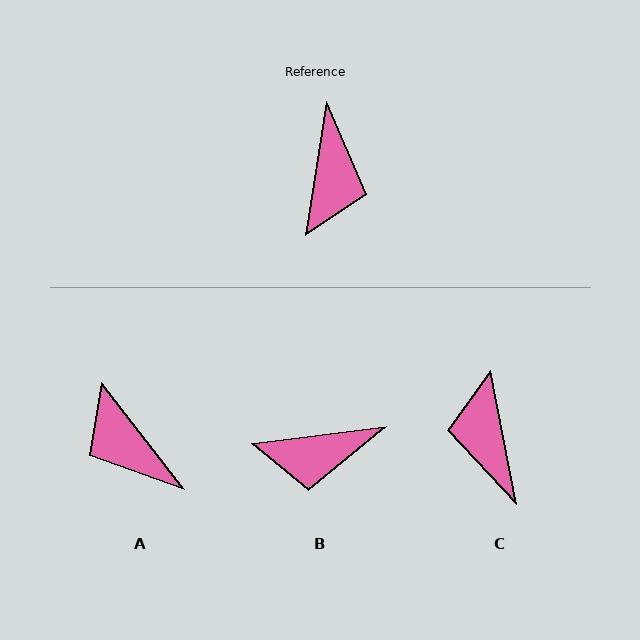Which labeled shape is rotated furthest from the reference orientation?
C, about 160 degrees away.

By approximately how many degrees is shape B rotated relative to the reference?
Approximately 74 degrees clockwise.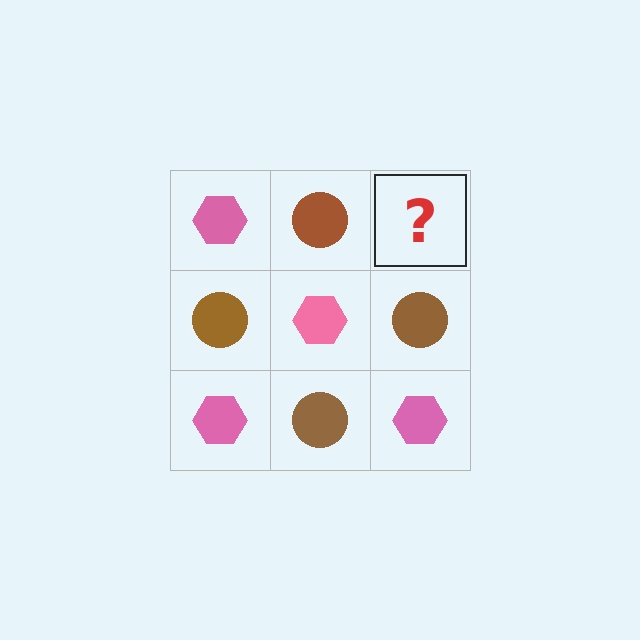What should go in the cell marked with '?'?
The missing cell should contain a pink hexagon.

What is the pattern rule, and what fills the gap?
The rule is that it alternates pink hexagon and brown circle in a checkerboard pattern. The gap should be filled with a pink hexagon.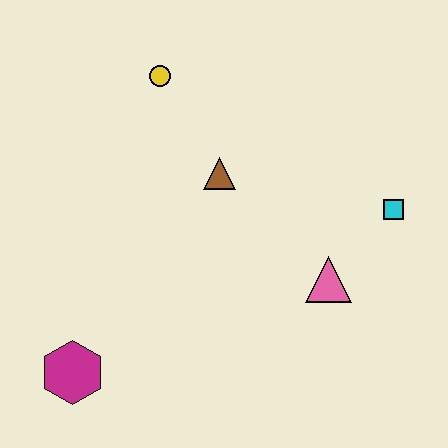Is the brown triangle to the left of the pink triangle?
Yes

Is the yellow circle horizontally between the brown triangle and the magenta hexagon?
Yes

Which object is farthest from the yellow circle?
The magenta hexagon is farthest from the yellow circle.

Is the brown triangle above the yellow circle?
No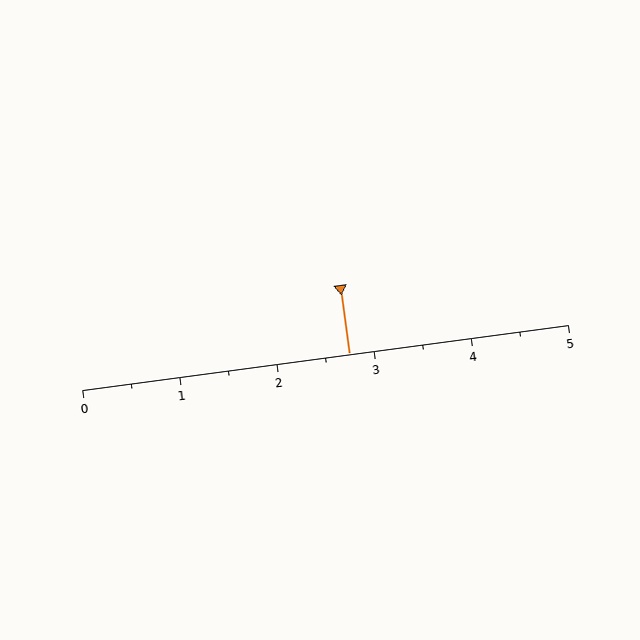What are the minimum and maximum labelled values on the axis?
The axis runs from 0 to 5.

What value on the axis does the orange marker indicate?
The marker indicates approximately 2.8.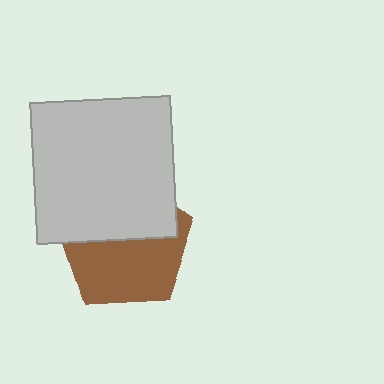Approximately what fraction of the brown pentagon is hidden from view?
Roughly 46% of the brown pentagon is hidden behind the light gray square.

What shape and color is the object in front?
The object in front is a light gray square.